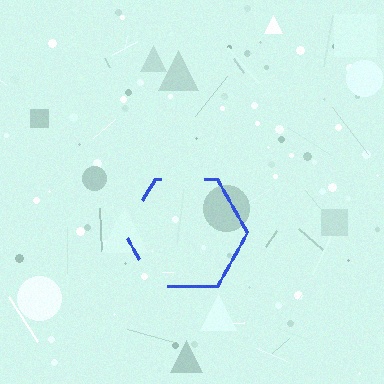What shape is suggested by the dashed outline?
The dashed outline suggests a hexagon.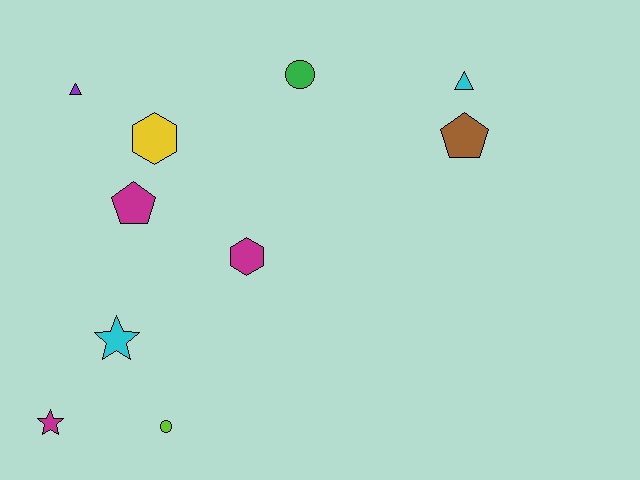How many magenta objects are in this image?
There are 3 magenta objects.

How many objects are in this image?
There are 10 objects.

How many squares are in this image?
There are no squares.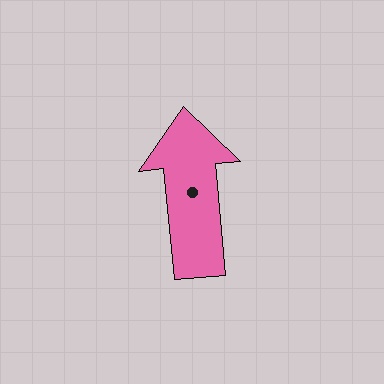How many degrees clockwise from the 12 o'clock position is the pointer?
Approximately 355 degrees.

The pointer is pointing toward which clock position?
Roughly 12 o'clock.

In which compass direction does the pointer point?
North.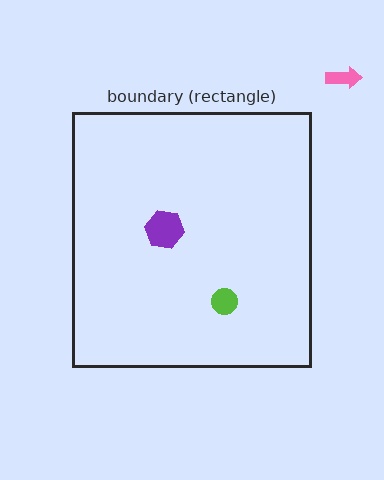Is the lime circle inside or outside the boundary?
Inside.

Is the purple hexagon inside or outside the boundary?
Inside.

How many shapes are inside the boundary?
2 inside, 1 outside.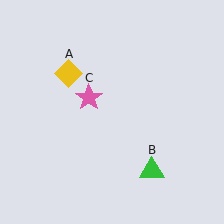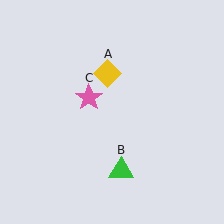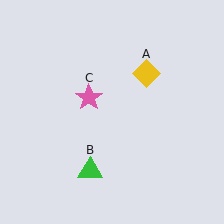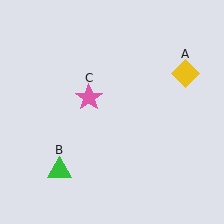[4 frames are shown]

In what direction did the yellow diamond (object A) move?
The yellow diamond (object A) moved right.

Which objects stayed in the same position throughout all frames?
Pink star (object C) remained stationary.